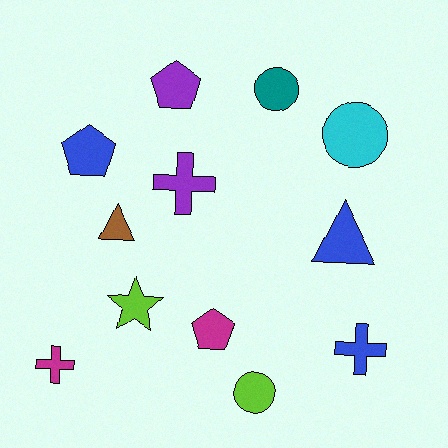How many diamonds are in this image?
There are no diamonds.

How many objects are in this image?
There are 12 objects.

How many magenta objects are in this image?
There are 2 magenta objects.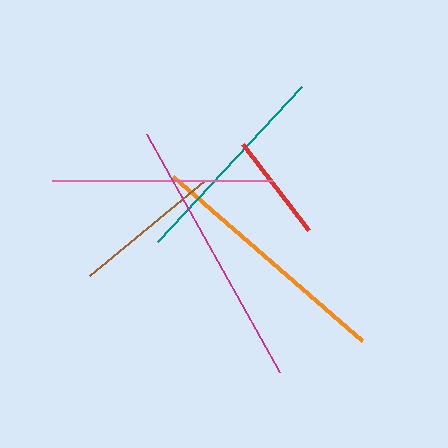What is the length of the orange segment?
The orange segment is approximately 250 pixels long.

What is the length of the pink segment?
The pink segment is approximately 221 pixels long.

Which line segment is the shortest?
The red line is the shortest at approximately 109 pixels.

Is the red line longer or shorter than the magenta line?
The magenta line is longer than the red line.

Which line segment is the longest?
The magenta line is the longest at approximately 273 pixels.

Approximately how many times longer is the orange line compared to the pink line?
The orange line is approximately 1.1 times the length of the pink line.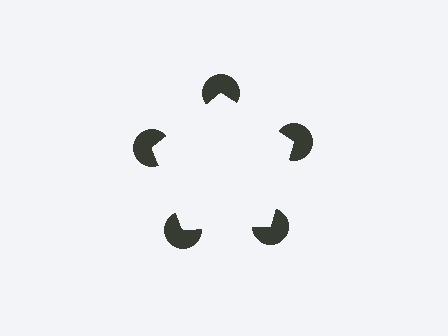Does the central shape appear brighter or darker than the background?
It typically appears slightly brighter than the background, even though no actual brightness change is drawn.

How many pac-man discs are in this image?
There are 5 — one at each vertex of the illusory pentagon.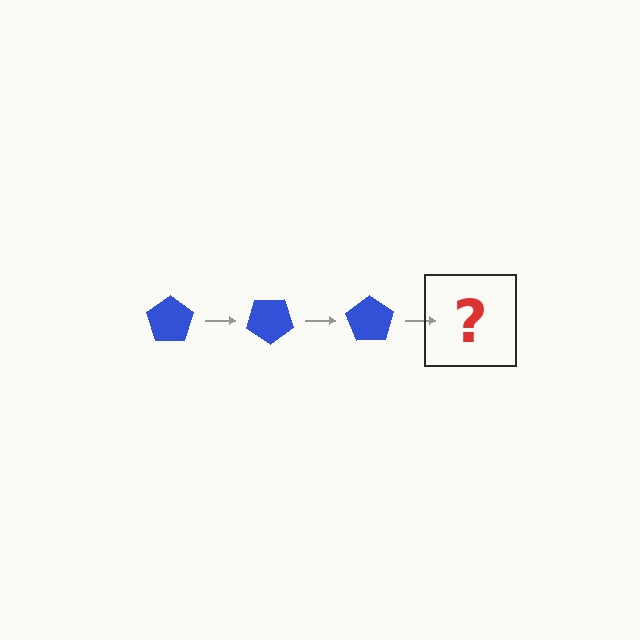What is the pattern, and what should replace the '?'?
The pattern is that the pentagon rotates 35 degrees each step. The '?' should be a blue pentagon rotated 105 degrees.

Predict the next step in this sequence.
The next step is a blue pentagon rotated 105 degrees.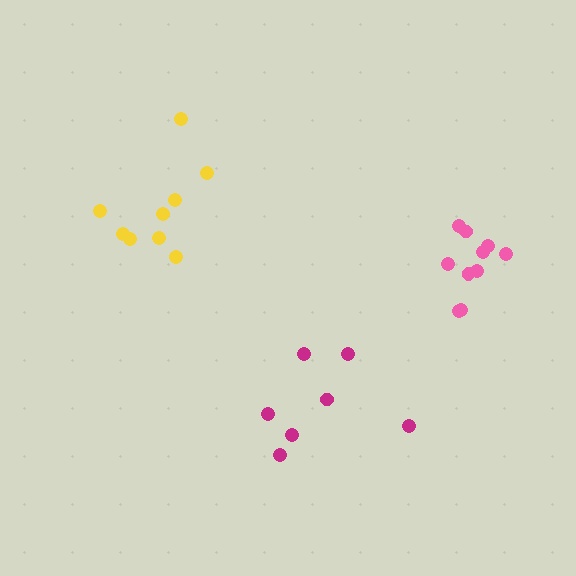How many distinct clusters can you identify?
There are 3 distinct clusters.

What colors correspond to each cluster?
The clusters are colored: magenta, pink, yellow.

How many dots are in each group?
Group 1: 7 dots, Group 2: 10 dots, Group 3: 9 dots (26 total).